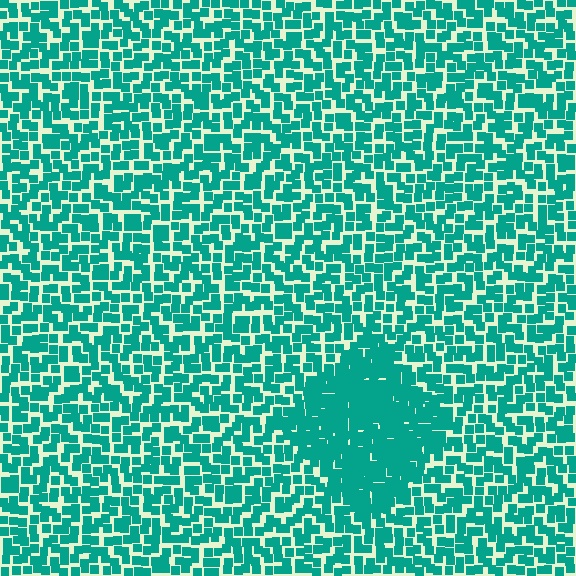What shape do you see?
I see a diamond.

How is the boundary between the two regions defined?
The boundary is defined by a change in element density (approximately 1.8x ratio). All elements are the same color, size, and shape.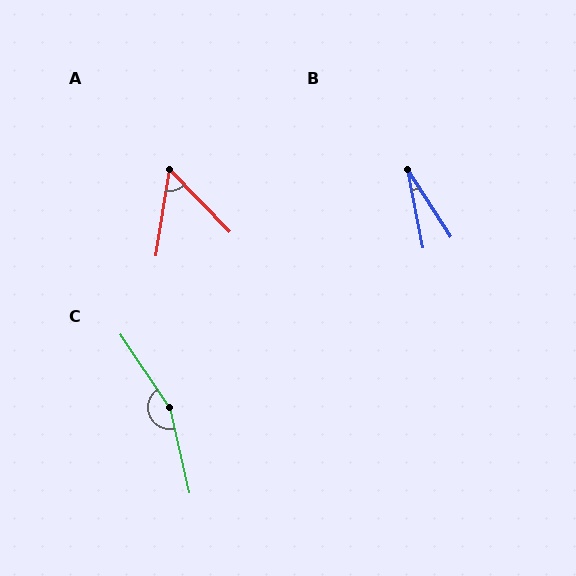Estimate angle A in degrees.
Approximately 53 degrees.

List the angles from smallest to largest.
B (21°), A (53°), C (159°).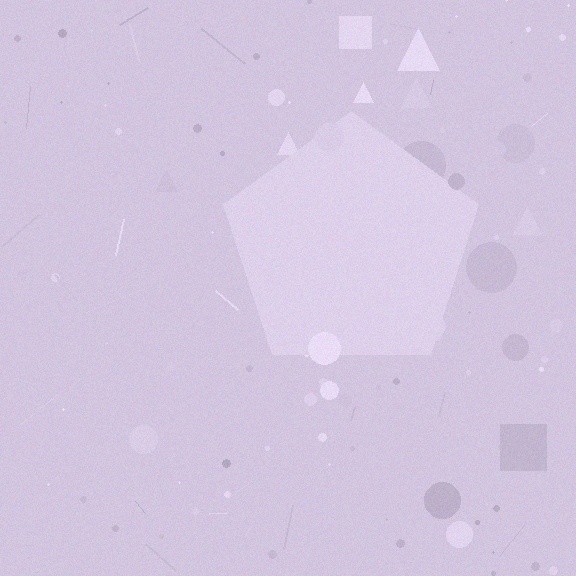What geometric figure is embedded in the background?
A pentagon is embedded in the background.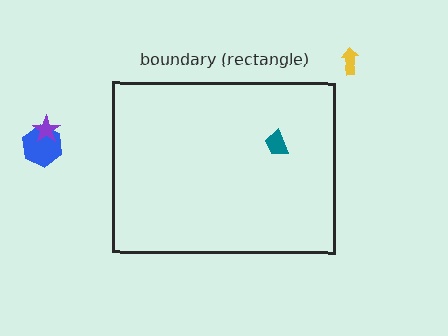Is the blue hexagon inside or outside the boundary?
Outside.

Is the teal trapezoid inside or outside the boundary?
Inside.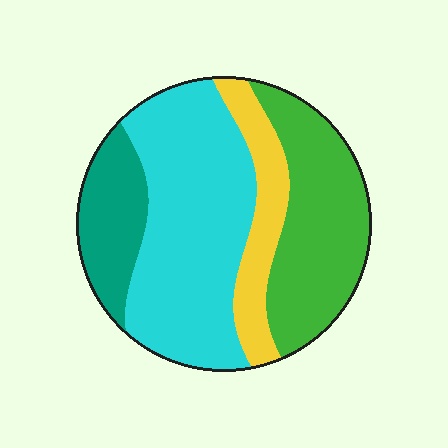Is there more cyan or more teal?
Cyan.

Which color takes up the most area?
Cyan, at roughly 45%.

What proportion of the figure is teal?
Teal takes up about one eighth (1/8) of the figure.